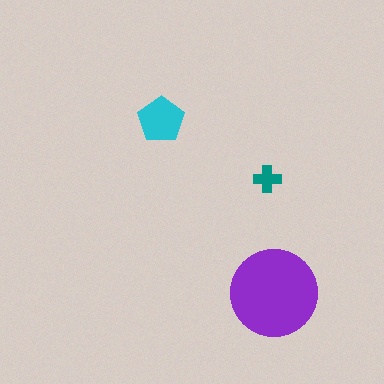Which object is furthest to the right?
The purple circle is rightmost.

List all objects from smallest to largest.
The teal cross, the cyan pentagon, the purple circle.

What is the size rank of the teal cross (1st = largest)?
3rd.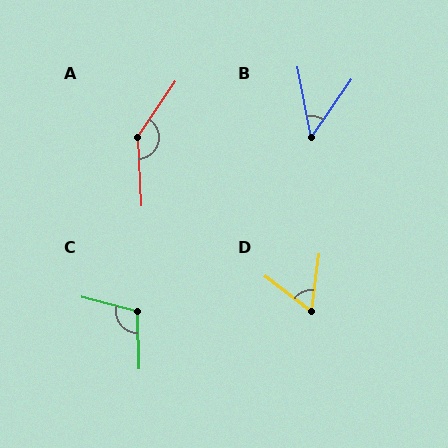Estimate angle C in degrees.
Approximately 106 degrees.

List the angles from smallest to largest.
B (45°), D (59°), C (106°), A (143°).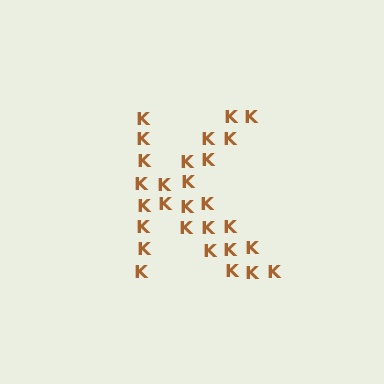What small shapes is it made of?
It is made of small letter K's.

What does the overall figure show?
The overall figure shows the letter K.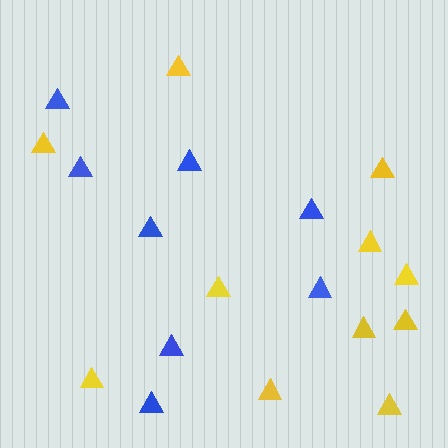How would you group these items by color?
There are 2 groups: one group of yellow triangles (11) and one group of blue triangles (8).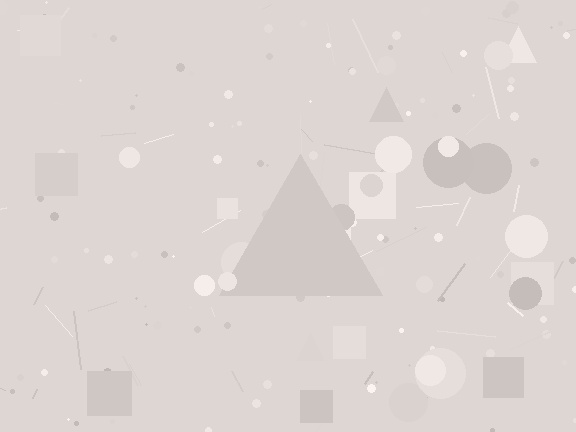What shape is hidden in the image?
A triangle is hidden in the image.